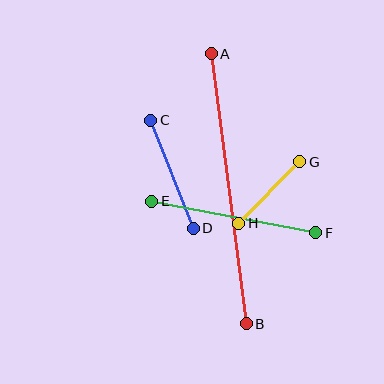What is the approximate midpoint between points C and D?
The midpoint is at approximately (172, 174) pixels.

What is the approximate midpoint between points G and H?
The midpoint is at approximately (269, 193) pixels.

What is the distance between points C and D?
The distance is approximately 116 pixels.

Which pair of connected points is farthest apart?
Points A and B are farthest apart.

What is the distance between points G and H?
The distance is approximately 87 pixels.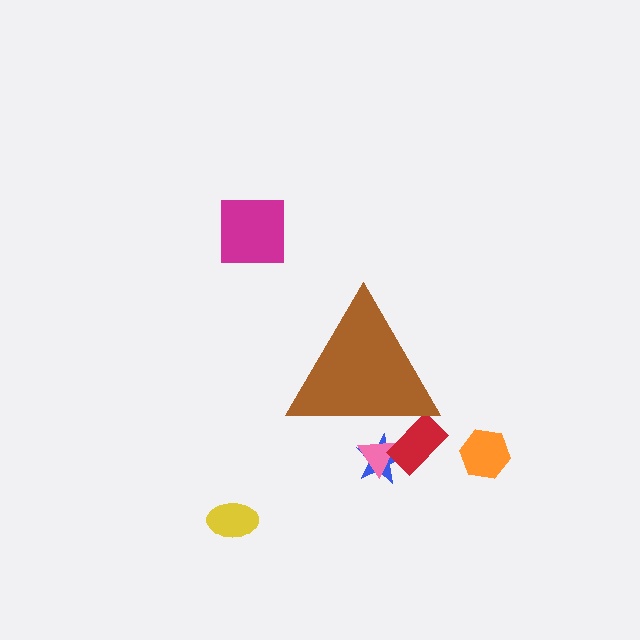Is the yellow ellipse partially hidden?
No, the yellow ellipse is fully visible.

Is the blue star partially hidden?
Yes, the blue star is partially hidden behind the brown triangle.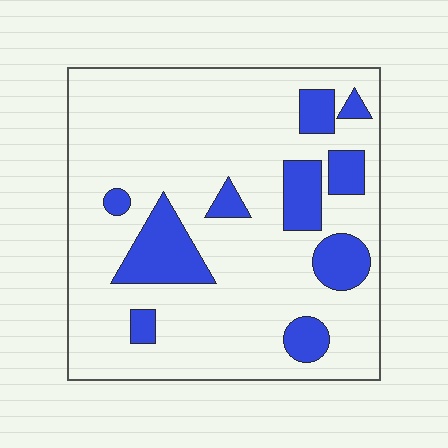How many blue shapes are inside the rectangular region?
10.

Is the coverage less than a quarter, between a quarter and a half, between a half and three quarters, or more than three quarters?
Less than a quarter.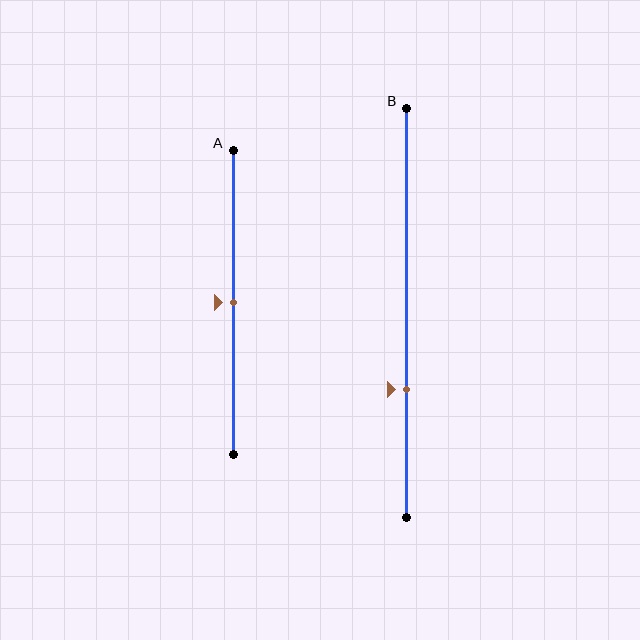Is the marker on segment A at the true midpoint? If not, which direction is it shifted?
Yes, the marker on segment A is at the true midpoint.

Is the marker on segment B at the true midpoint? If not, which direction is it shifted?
No, the marker on segment B is shifted downward by about 19% of the segment length.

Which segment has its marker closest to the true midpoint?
Segment A has its marker closest to the true midpoint.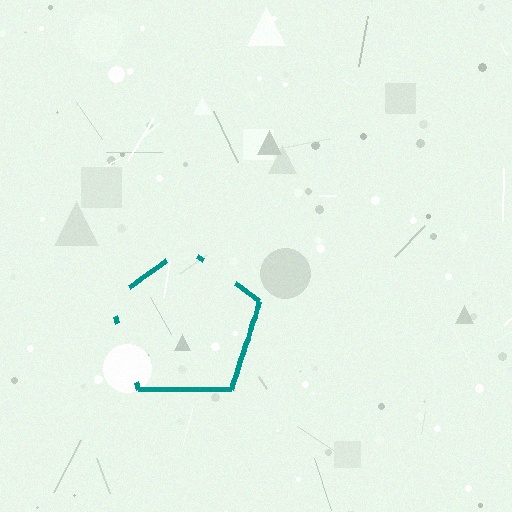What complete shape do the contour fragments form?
The contour fragments form a pentagon.